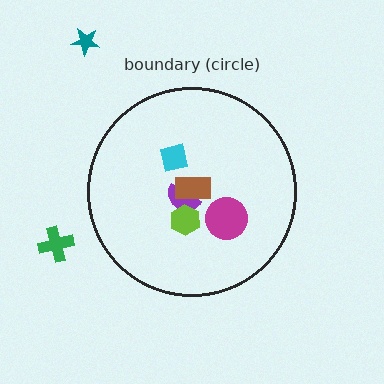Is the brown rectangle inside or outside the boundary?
Inside.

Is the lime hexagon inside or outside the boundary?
Inside.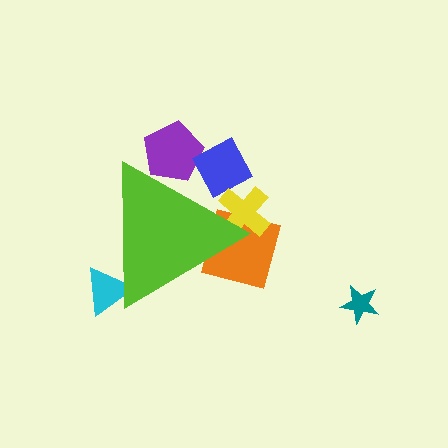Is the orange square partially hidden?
Yes, the orange square is partially hidden behind the lime triangle.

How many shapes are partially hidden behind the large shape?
5 shapes are partially hidden.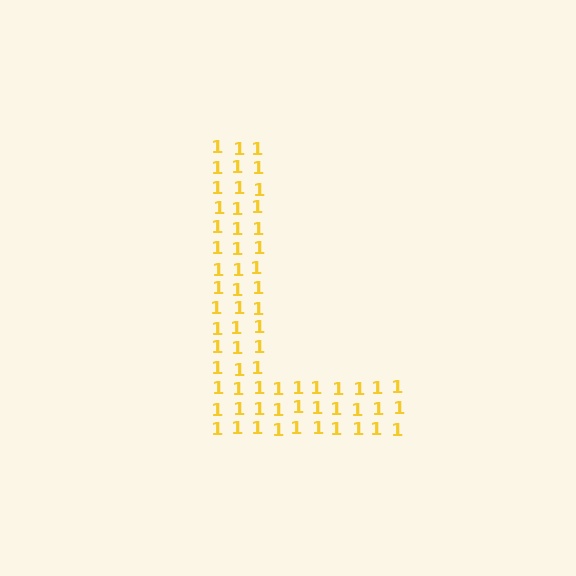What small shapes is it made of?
It is made of small digit 1's.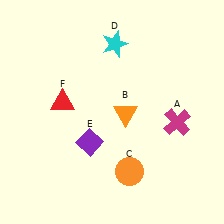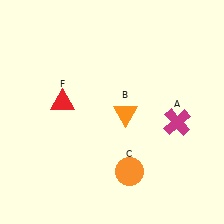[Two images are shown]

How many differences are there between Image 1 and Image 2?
There are 2 differences between the two images.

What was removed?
The purple diamond (E), the cyan star (D) were removed in Image 2.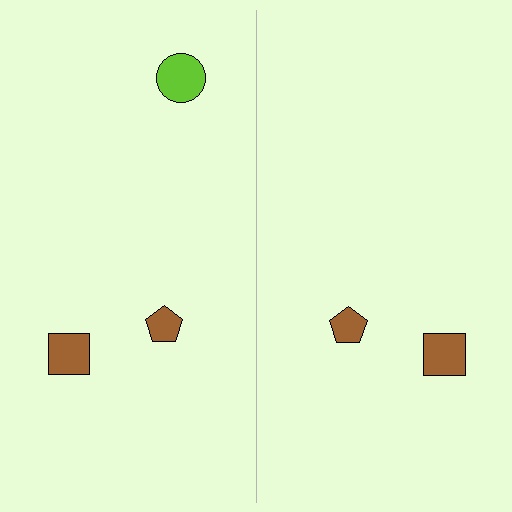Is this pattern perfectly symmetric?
No, the pattern is not perfectly symmetric. A lime circle is missing from the right side.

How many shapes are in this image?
There are 5 shapes in this image.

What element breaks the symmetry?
A lime circle is missing from the right side.